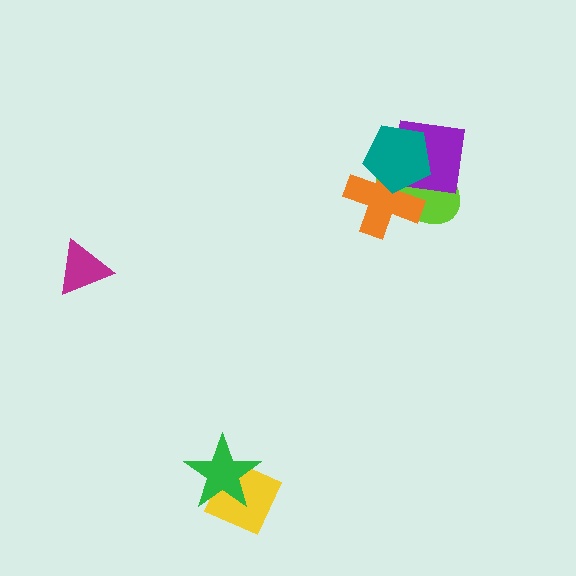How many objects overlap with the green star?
1 object overlaps with the green star.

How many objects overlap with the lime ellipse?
3 objects overlap with the lime ellipse.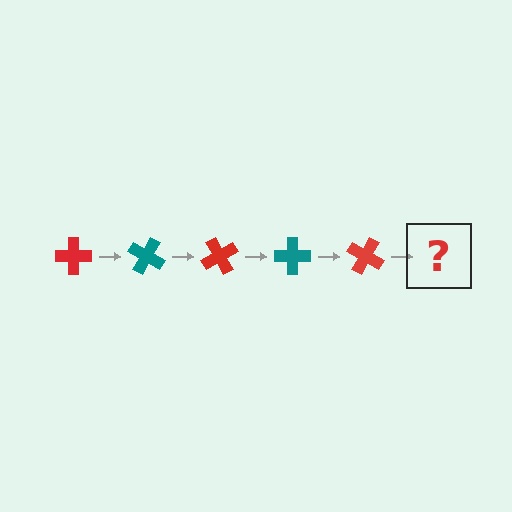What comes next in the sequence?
The next element should be a teal cross, rotated 150 degrees from the start.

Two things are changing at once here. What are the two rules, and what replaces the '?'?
The two rules are that it rotates 30 degrees each step and the color cycles through red and teal. The '?' should be a teal cross, rotated 150 degrees from the start.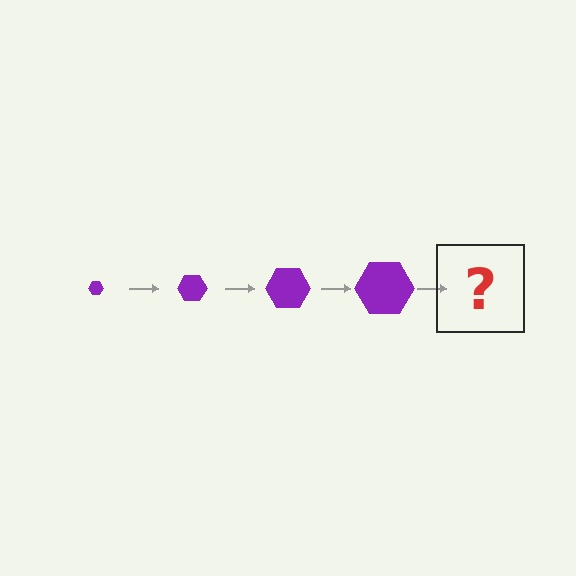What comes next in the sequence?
The next element should be a purple hexagon, larger than the previous one.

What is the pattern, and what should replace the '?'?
The pattern is that the hexagon gets progressively larger each step. The '?' should be a purple hexagon, larger than the previous one.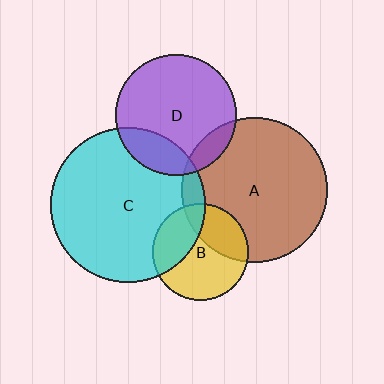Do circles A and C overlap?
Yes.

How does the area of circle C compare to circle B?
Approximately 2.6 times.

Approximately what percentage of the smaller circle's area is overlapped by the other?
Approximately 5%.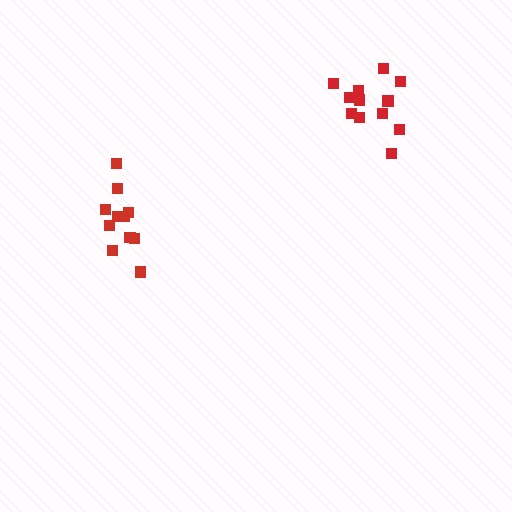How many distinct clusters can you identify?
There are 2 distinct clusters.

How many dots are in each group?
Group 1: 11 dots, Group 2: 12 dots (23 total).